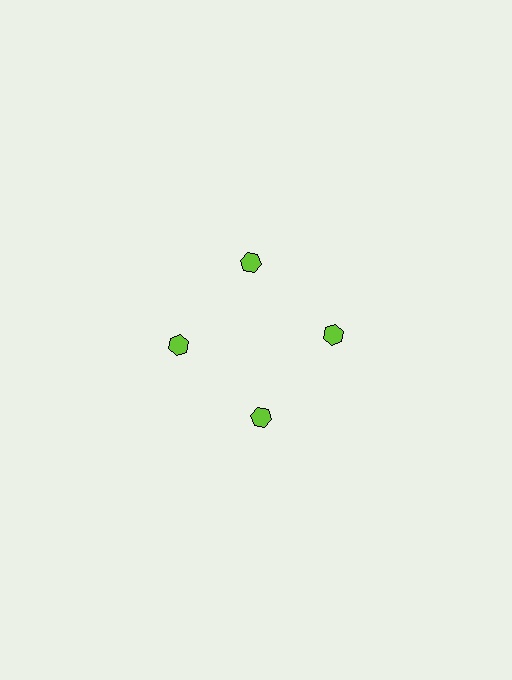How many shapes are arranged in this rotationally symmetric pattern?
There are 4 shapes, arranged in 4 groups of 1.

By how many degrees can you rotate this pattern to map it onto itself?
The pattern maps onto itself every 90 degrees of rotation.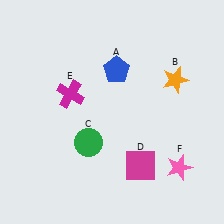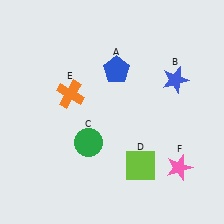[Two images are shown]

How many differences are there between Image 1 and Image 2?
There are 3 differences between the two images.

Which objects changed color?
B changed from orange to blue. D changed from magenta to lime. E changed from magenta to orange.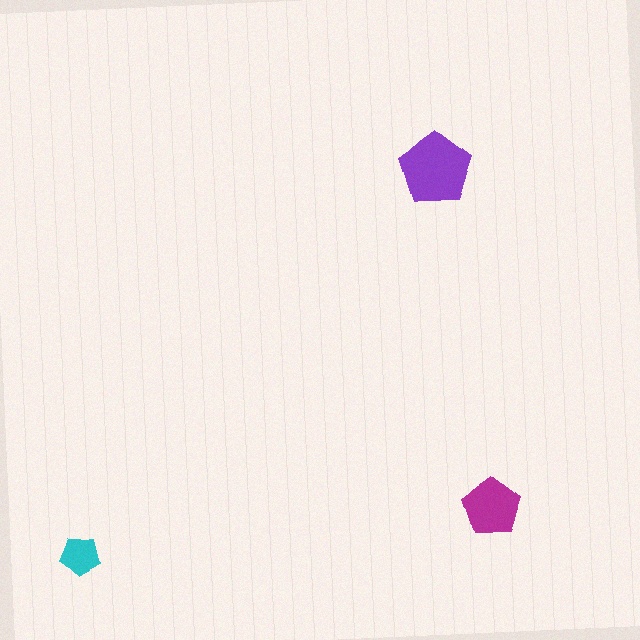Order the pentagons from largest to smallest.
the purple one, the magenta one, the cyan one.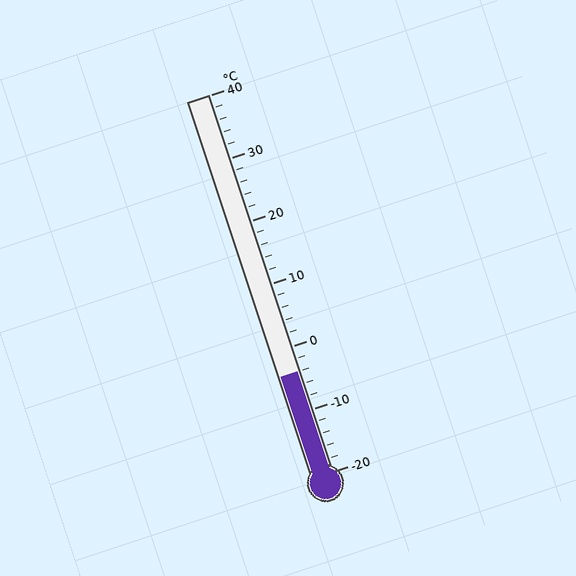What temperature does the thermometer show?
The thermometer shows approximately -4°C.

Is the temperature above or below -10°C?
The temperature is above -10°C.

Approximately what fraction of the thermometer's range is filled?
The thermometer is filled to approximately 25% of its range.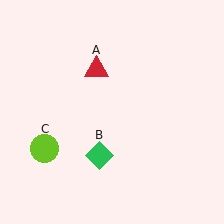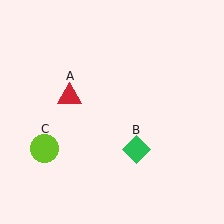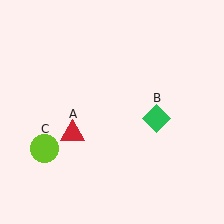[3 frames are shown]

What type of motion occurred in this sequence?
The red triangle (object A), green diamond (object B) rotated counterclockwise around the center of the scene.